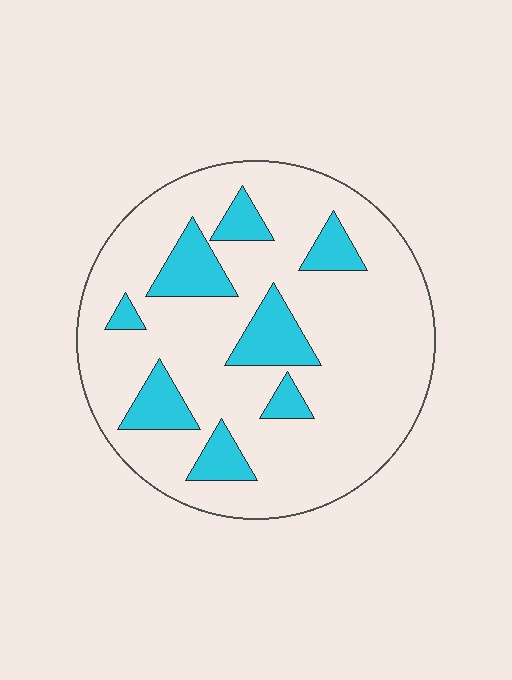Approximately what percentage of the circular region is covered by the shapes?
Approximately 20%.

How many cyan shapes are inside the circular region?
8.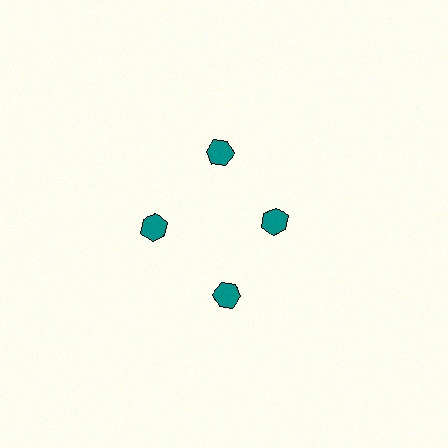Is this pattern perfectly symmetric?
No. The 4 teal hexagons are arranged in a ring, but one element near the 3 o'clock position is pulled inward toward the center, breaking the 4-fold rotational symmetry.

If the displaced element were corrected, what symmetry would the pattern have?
It would have 4-fold rotational symmetry — the pattern would map onto itself every 90 degrees.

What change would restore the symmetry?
The symmetry would be restored by moving it outward, back onto the ring so that all 4 hexagons sit at equal angles and equal distance from the center.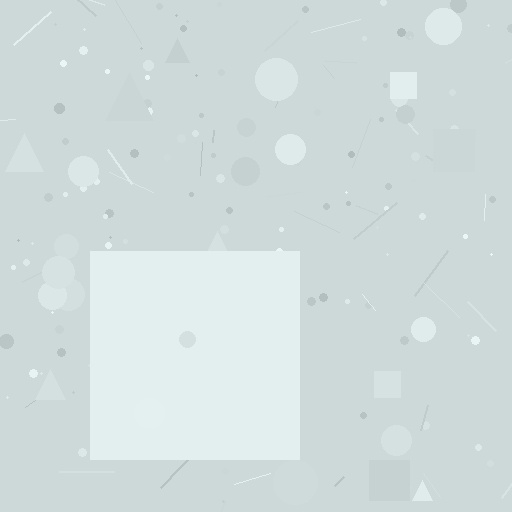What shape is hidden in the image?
A square is hidden in the image.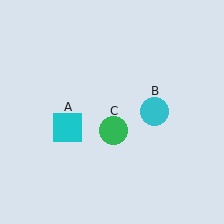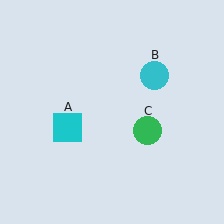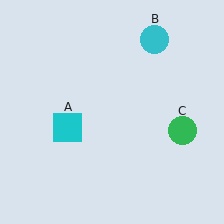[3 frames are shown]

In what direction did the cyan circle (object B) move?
The cyan circle (object B) moved up.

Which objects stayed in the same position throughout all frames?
Cyan square (object A) remained stationary.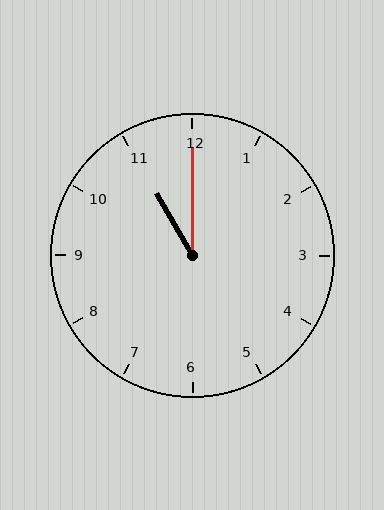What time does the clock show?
11:00.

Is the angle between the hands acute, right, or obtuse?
It is acute.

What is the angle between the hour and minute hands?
Approximately 30 degrees.